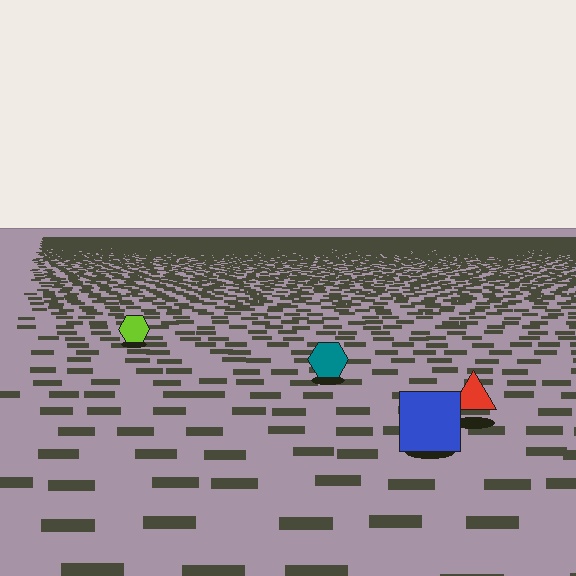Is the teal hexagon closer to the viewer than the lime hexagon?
Yes. The teal hexagon is closer — you can tell from the texture gradient: the ground texture is coarser near it.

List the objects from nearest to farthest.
From nearest to farthest: the blue square, the red triangle, the teal hexagon, the lime hexagon.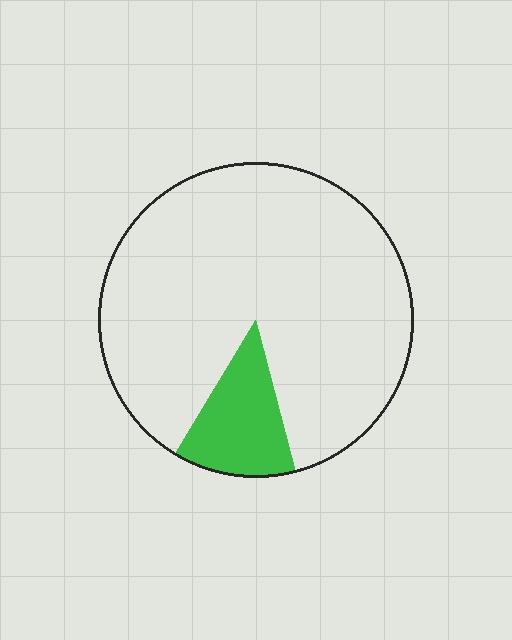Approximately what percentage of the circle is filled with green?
Approximately 15%.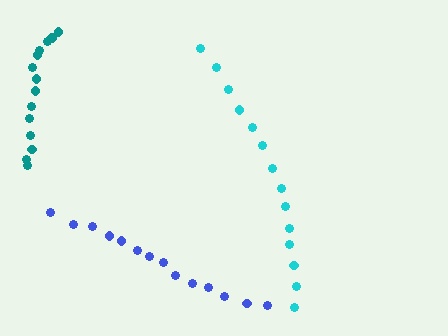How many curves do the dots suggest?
There are 3 distinct paths.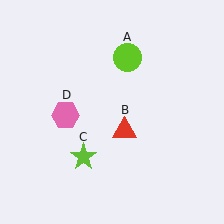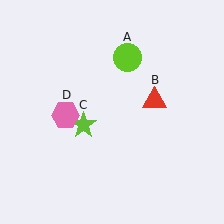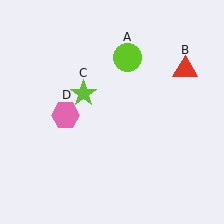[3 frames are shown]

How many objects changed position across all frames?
2 objects changed position: red triangle (object B), lime star (object C).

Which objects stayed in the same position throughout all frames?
Lime circle (object A) and pink hexagon (object D) remained stationary.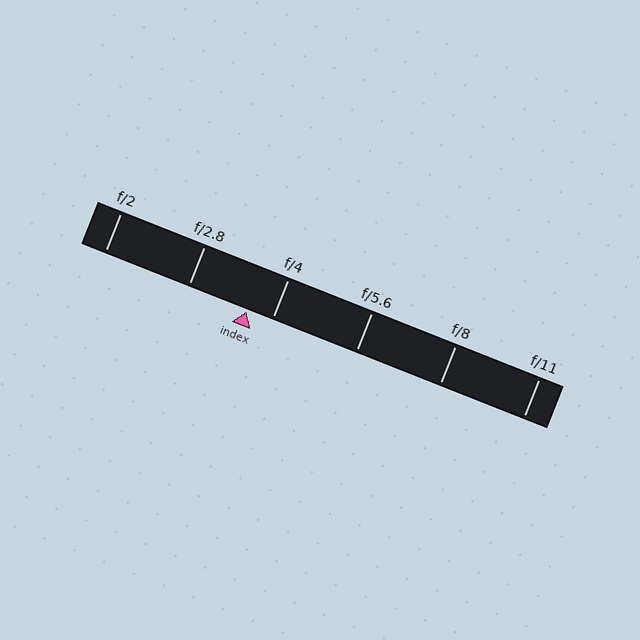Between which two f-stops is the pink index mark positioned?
The index mark is between f/2.8 and f/4.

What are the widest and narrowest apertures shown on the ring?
The widest aperture shown is f/2 and the narrowest is f/11.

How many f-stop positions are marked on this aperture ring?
There are 6 f-stop positions marked.